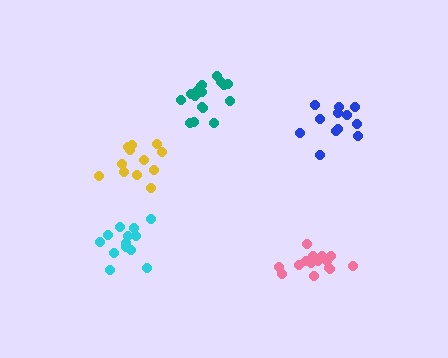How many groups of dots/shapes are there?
There are 5 groups.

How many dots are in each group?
Group 1: 12 dots, Group 2: 17 dots, Group 3: 13 dots, Group 4: 12 dots, Group 5: 15 dots (69 total).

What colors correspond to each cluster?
The clusters are colored: blue, teal, cyan, yellow, pink.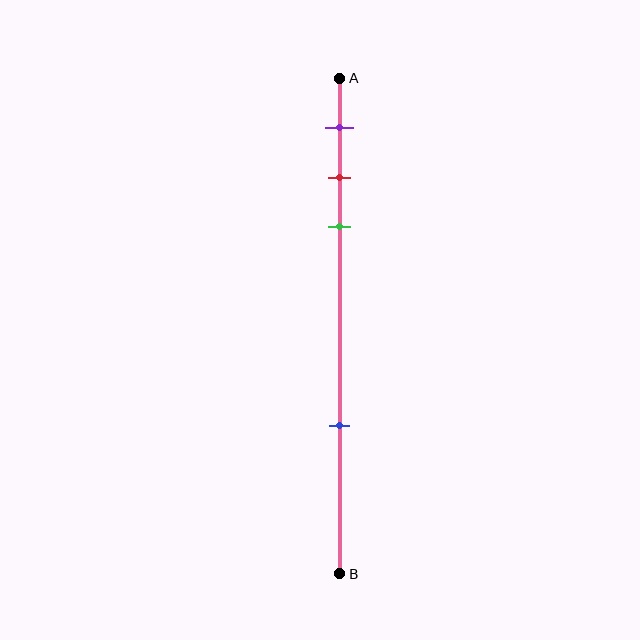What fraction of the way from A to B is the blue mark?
The blue mark is approximately 70% (0.7) of the way from A to B.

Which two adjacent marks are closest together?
The red and green marks are the closest adjacent pair.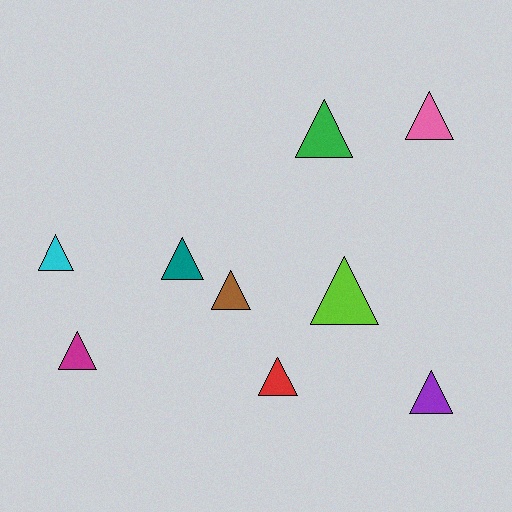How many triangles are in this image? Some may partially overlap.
There are 9 triangles.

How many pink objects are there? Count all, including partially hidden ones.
There is 1 pink object.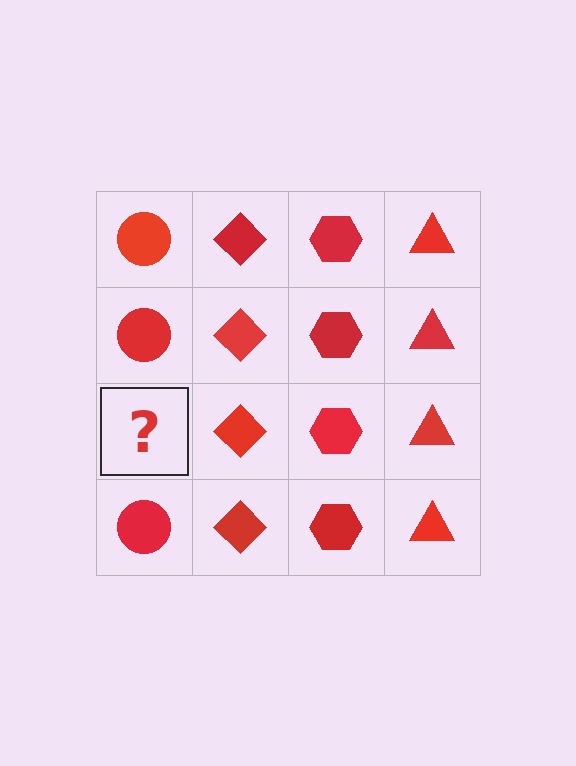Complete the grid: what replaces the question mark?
The question mark should be replaced with a red circle.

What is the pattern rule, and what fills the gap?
The rule is that each column has a consistent shape. The gap should be filled with a red circle.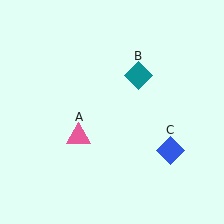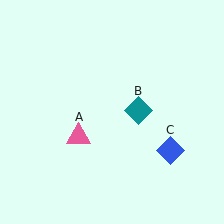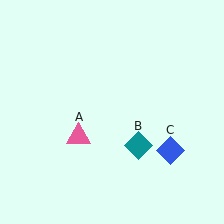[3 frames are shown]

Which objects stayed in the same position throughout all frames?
Pink triangle (object A) and blue diamond (object C) remained stationary.